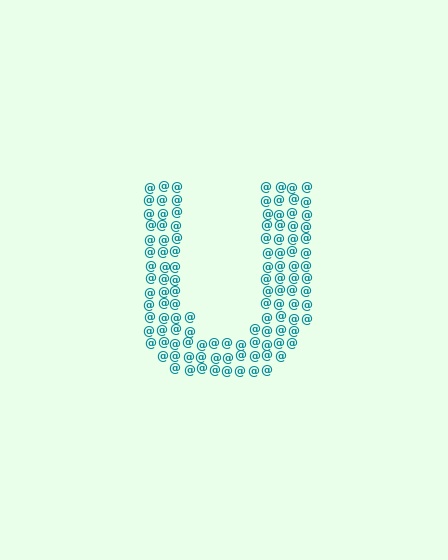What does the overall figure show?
The overall figure shows the letter U.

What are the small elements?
The small elements are at signs.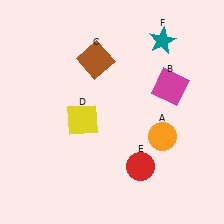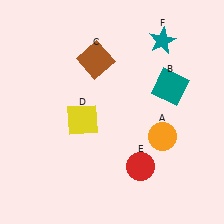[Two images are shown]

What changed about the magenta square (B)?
In Image 1, B is magenta. In Image 2, it changed to teal.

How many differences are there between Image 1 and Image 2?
There is 1 difference between the two images.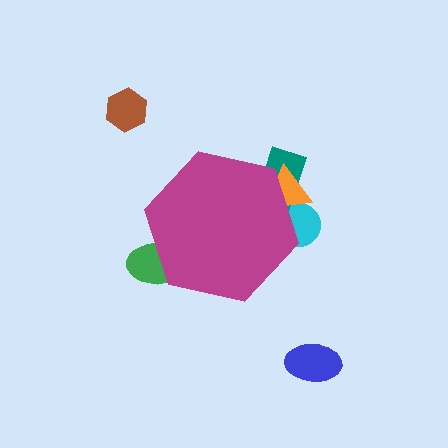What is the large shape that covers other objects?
A magenta hexagon.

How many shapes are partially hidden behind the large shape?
4 shapes are partially hidden.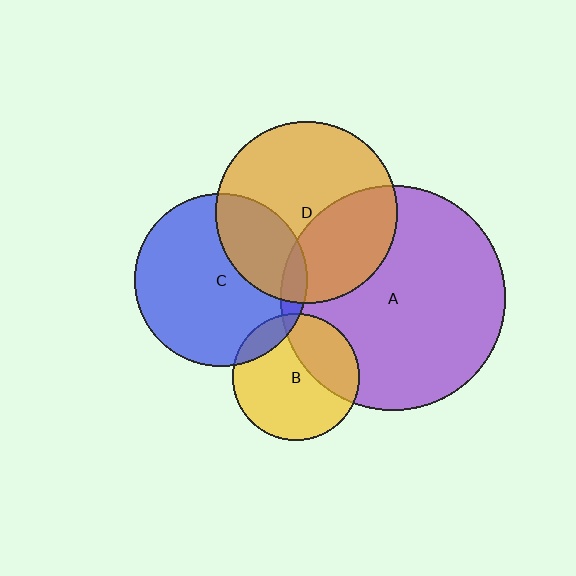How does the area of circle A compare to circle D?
Approximately 1.5 times.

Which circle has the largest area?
Circle A (purple).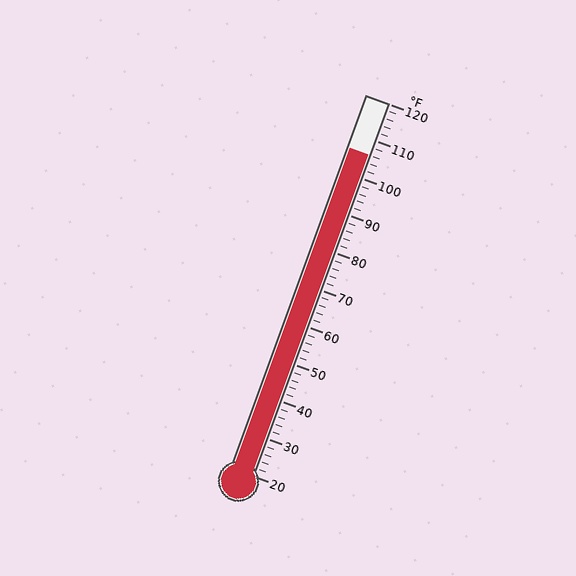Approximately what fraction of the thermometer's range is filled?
The thermometer is filled to approximately 85% of its range.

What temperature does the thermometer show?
The thermometer shows approximately 106°F.